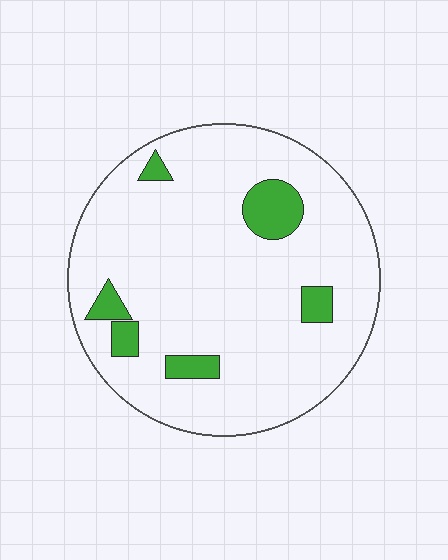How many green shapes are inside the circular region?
6.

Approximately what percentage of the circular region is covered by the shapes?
Approximately 10%.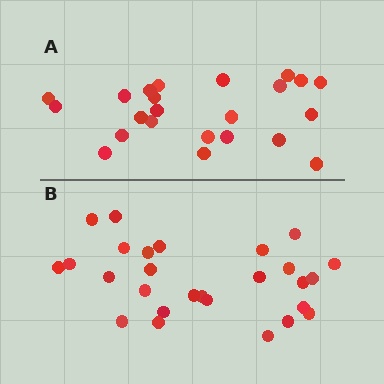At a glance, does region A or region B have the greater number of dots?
Region B (the bottom region) has more dots.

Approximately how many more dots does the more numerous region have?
Region B has about 4 more dots than region A.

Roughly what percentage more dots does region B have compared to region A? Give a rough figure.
About 15% more.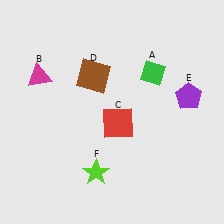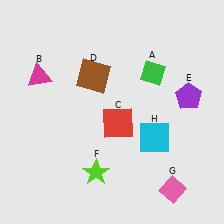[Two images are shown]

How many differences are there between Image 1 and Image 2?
There are 2 differences between the two images.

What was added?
A pink diamond (G), a cyan square (H) were added in Image 2.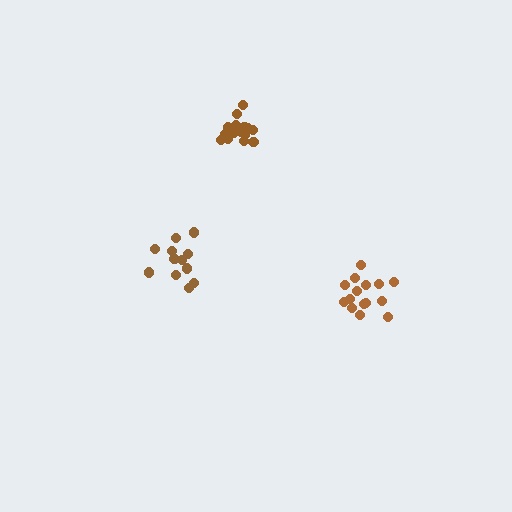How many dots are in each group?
Group 1: 15 dots, Group 2: 12 dots, Group 3: 15 dots (42 total).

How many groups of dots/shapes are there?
There are 3 groups.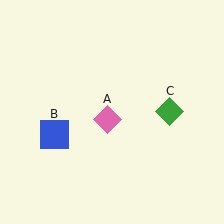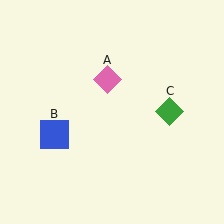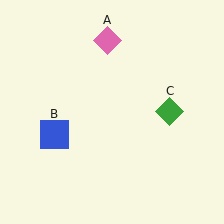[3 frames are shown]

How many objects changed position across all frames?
1 object changed position: pink diamond (object A).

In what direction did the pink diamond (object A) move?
The pink diamond (object A) moved up.